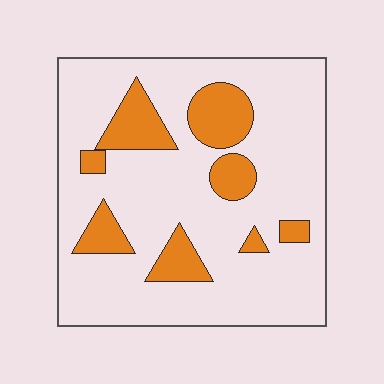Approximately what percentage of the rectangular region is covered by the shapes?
Approximately 20%.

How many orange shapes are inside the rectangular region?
8.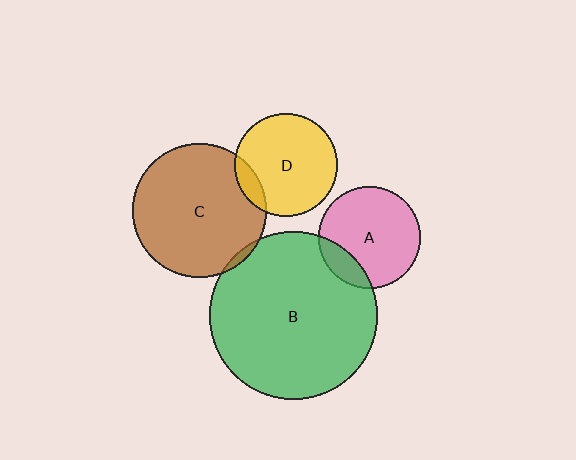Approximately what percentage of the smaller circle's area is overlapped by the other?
Approximately 10%.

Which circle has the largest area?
Circle B (green).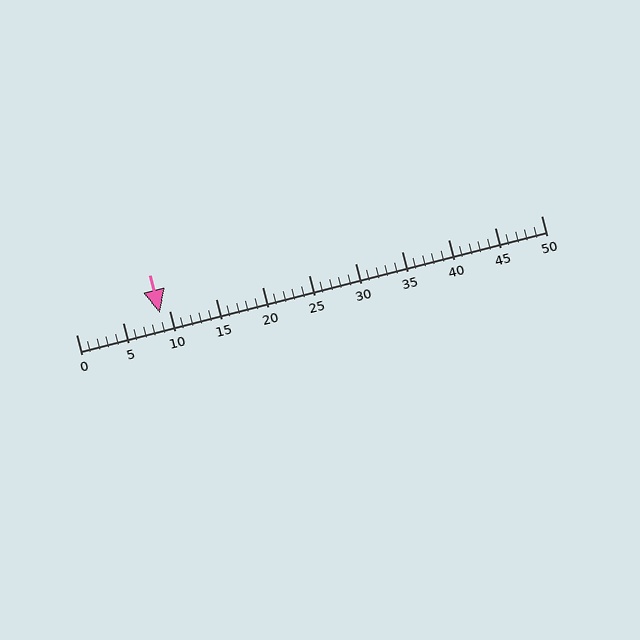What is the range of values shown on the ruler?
The ruler shows values from 0 to 50.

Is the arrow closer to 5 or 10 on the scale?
The arrow is closer to 10.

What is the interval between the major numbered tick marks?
The major tick marks are spaced 5 units apart.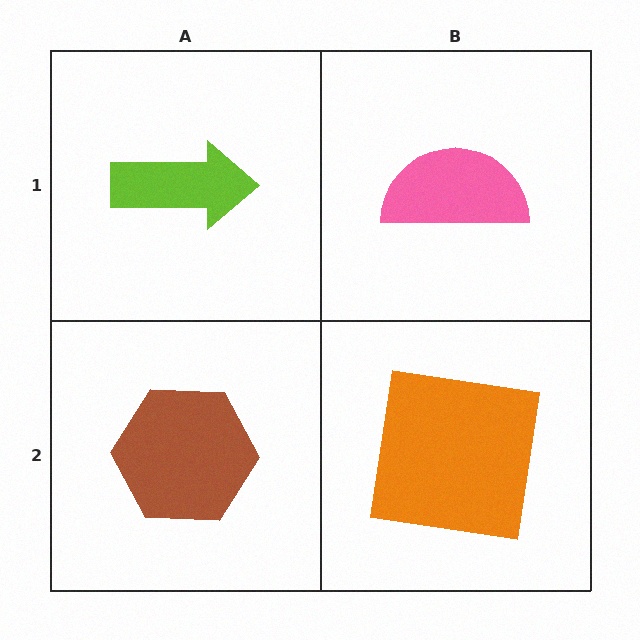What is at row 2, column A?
A brown hexagon.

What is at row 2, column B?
An orange square.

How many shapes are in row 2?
2 shapes.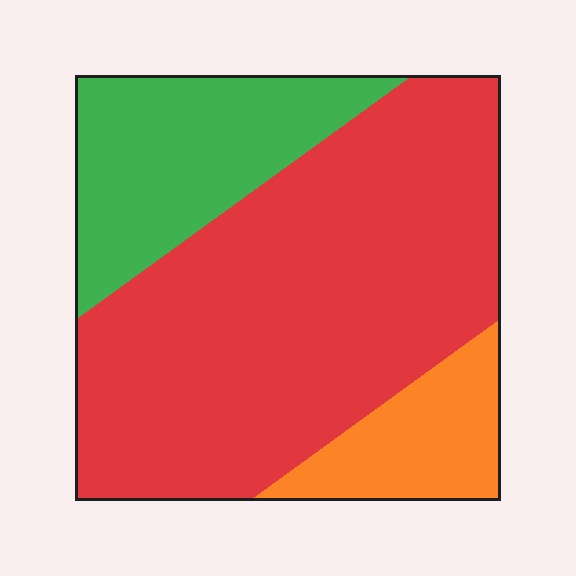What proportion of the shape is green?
Green covers roughly 25% of the shape.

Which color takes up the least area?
Orange, at roughly 15%.